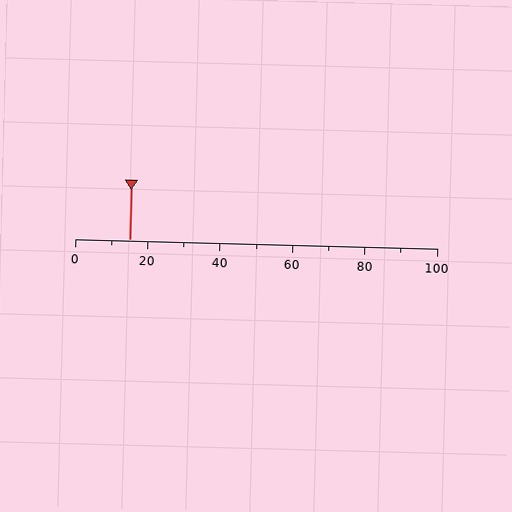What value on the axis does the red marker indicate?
The marker indicates approximately 15.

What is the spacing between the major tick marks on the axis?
The major ticks are spaced 20 apart.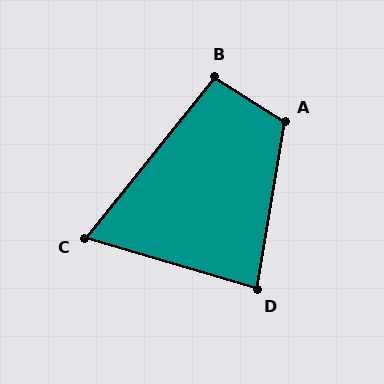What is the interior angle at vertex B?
Approximately 97 degrees (obtuse).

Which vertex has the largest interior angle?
A, at approximately 113 degrees.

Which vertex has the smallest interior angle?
C, at approximately 67 degrees.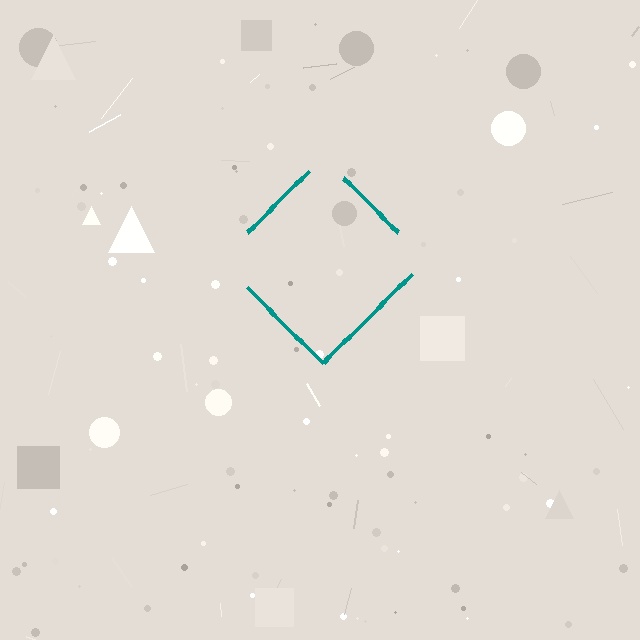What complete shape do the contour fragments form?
The contour fragments form a diamond.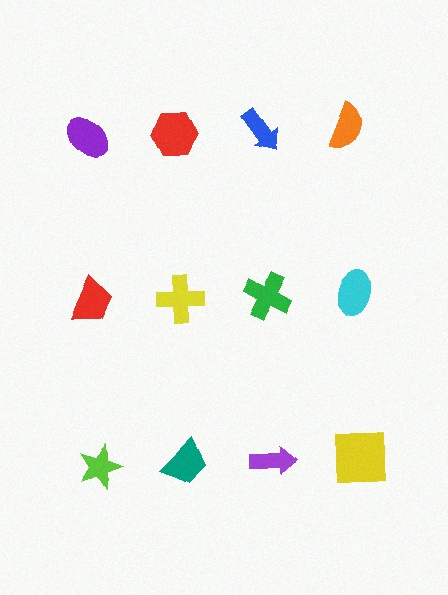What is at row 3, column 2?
A teal trapezoid.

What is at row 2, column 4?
A cyan ellipse.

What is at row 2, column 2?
A yellow cross.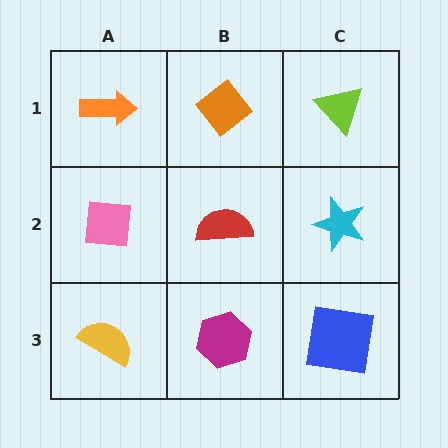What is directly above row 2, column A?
An orange arrow.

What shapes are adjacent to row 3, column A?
A pink square (row 2, column A), a magenta hexagon (row 3, column B).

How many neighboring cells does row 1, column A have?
2.